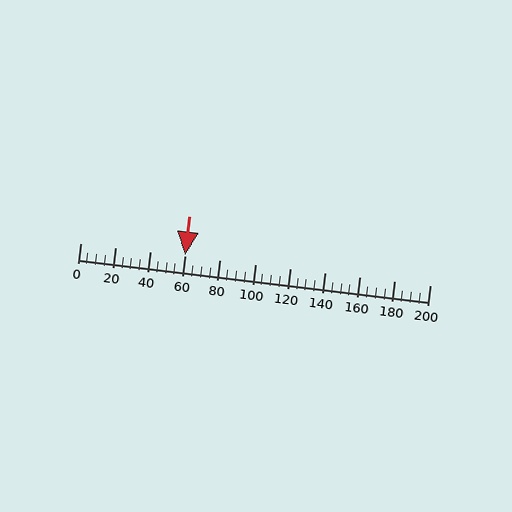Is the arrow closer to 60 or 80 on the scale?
The arrow is closer to 60.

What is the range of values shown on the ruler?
The ruler shows values from 0 to 200.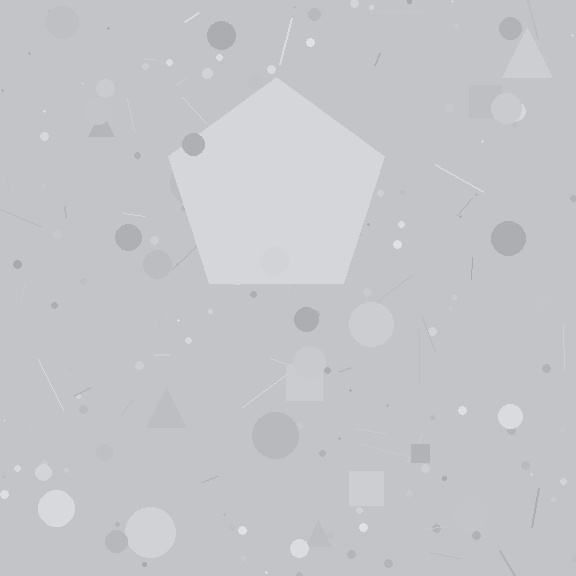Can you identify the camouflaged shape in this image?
The camouflaged shape is a pentagon.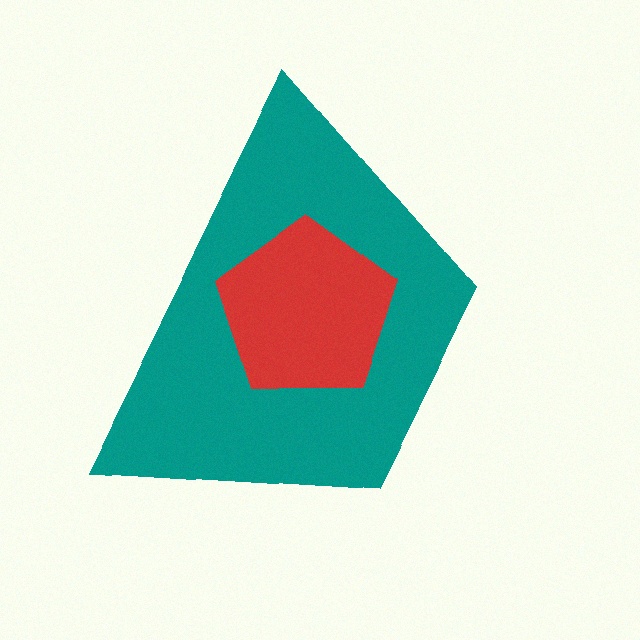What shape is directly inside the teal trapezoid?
The red pentagon.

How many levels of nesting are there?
2.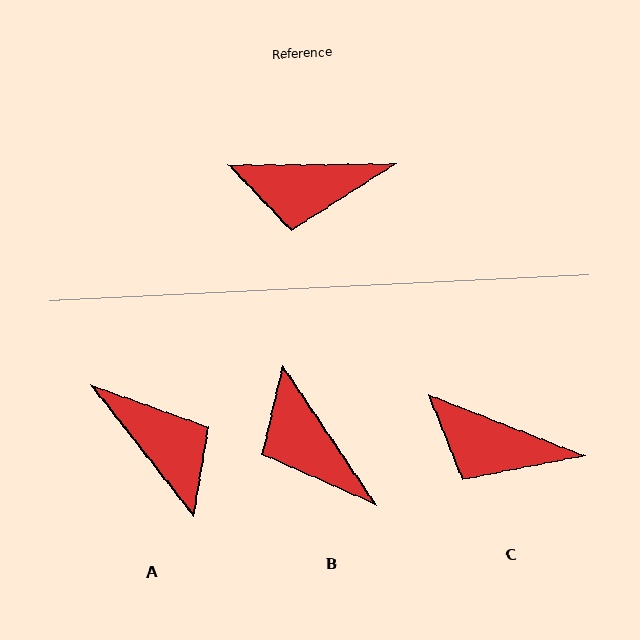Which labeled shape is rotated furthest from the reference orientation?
A, about 127 degrees away.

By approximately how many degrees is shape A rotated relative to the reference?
Approximately 127 degrees counter-clockwise.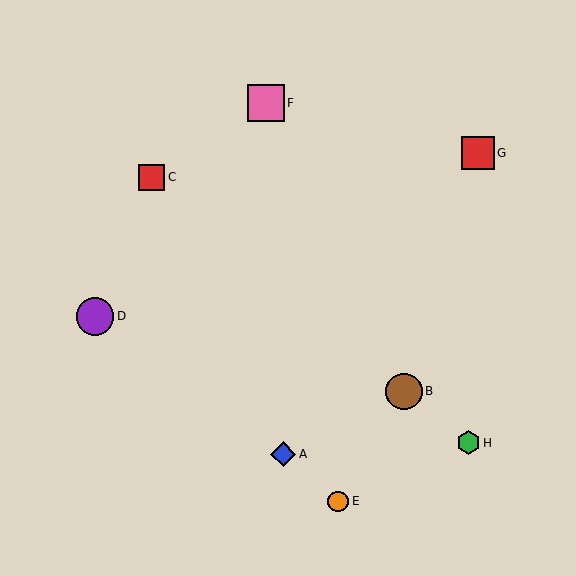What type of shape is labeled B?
Shape B is a brown circle.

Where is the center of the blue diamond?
The center of the blue diamond is at (283, 454).